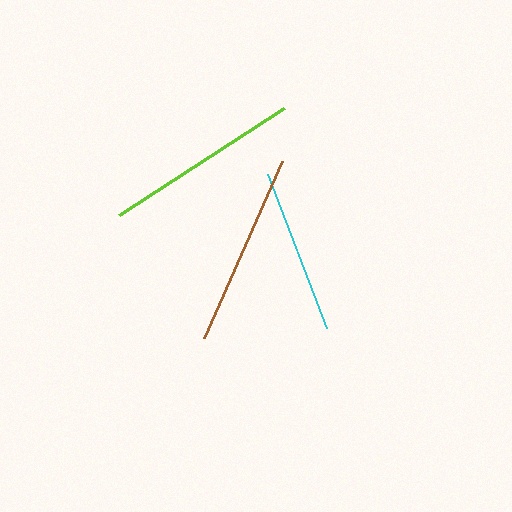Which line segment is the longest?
The lime line is the longest at approximately 197 pixels.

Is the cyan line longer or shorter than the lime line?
The lime line is longer than the cyan line.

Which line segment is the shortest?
The cyan line is the shortest at approximately 165 pixels.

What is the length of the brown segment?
The brown segment is approximately 193 pixels long.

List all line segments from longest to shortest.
From longest to shortest: lime, brown, cyan.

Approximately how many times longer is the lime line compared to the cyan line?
The lime line is approximately 1.2 times the length of the cyan line.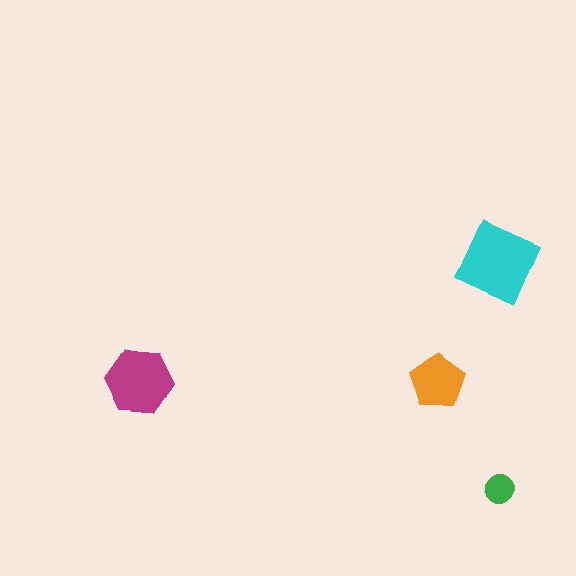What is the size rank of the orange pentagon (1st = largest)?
3rd.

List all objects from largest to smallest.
The cyan diamond, the magenta hexagon, the orange pentagon, the green circle.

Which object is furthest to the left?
The magenta hexagon is leftmost.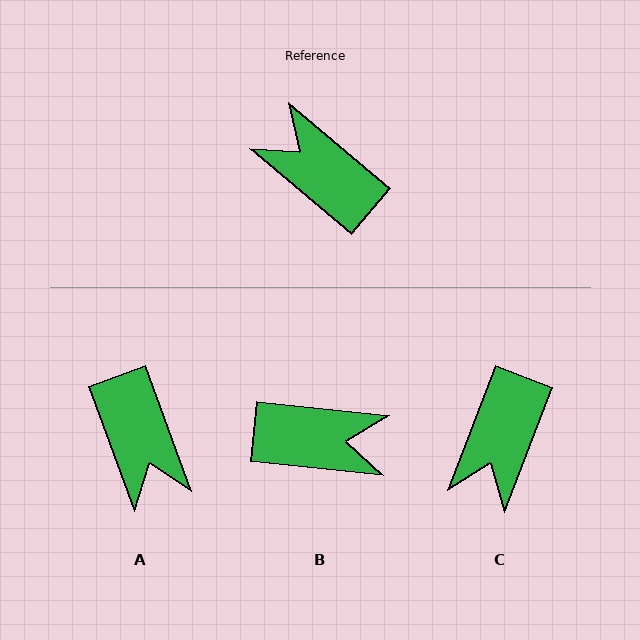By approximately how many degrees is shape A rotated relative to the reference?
Approximately 150 degrees counter-clockwise.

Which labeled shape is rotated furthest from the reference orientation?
A, about 150 degrees away.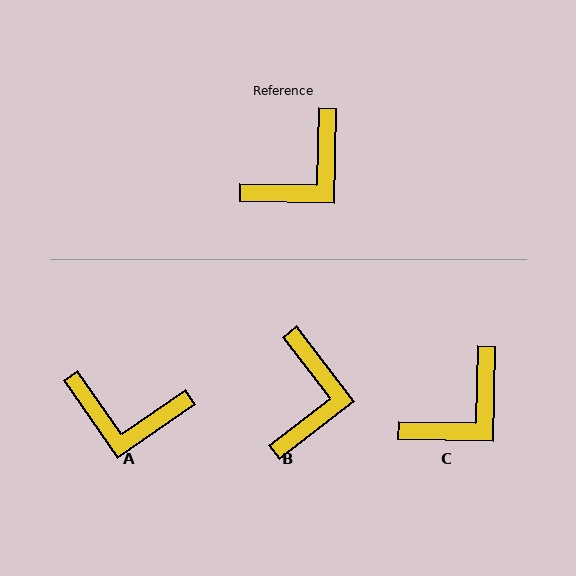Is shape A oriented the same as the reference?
No, it is off by about 54 degrees.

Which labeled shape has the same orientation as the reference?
C.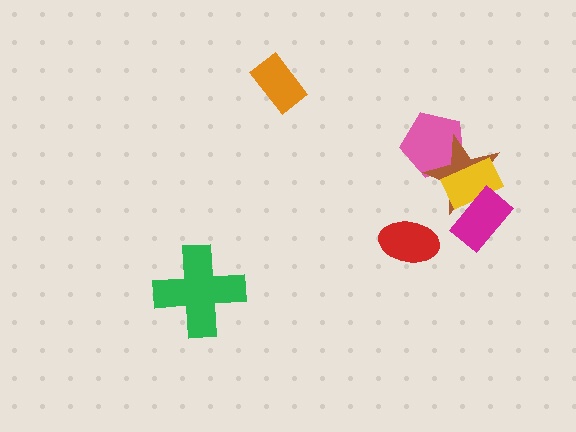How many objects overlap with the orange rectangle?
0 objects overlap with the orange rectangle.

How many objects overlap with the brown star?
3 objects overlap with the brown star.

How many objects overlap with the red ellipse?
0 objects overlap with the red ellipse.